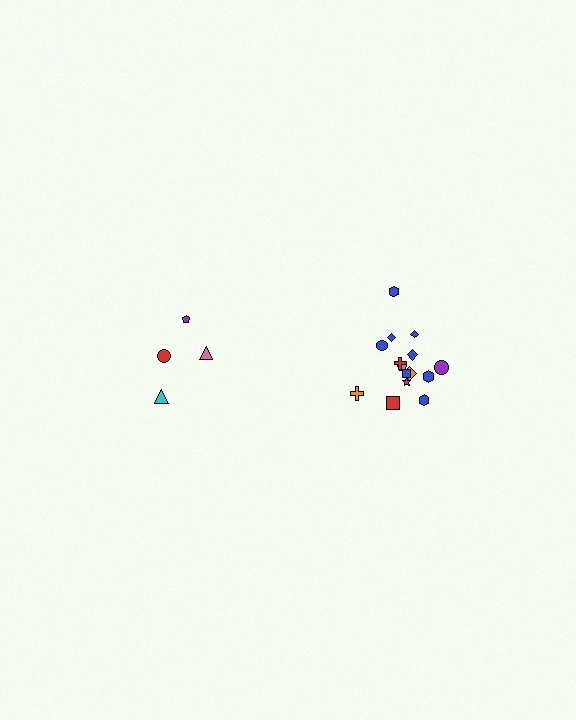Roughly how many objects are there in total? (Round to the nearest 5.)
Roughly 20 objects in total.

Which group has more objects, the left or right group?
The right group.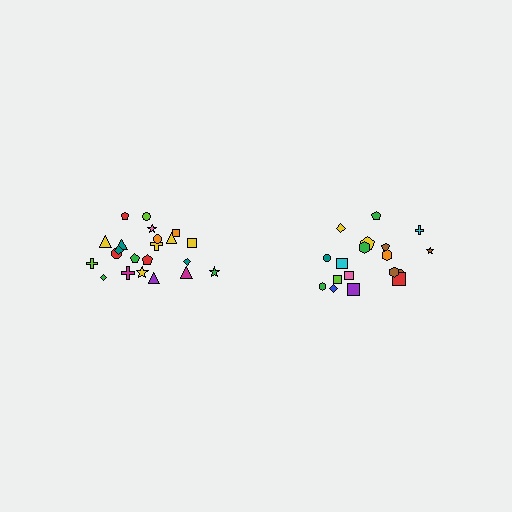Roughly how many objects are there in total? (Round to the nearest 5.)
Roughly 40 objects in total.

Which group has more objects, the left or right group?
The left group.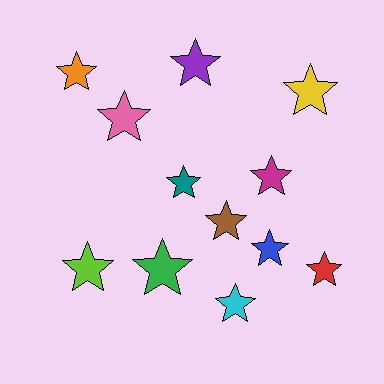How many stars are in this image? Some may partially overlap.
There are 12 stars.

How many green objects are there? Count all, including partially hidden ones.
There is 1 green object.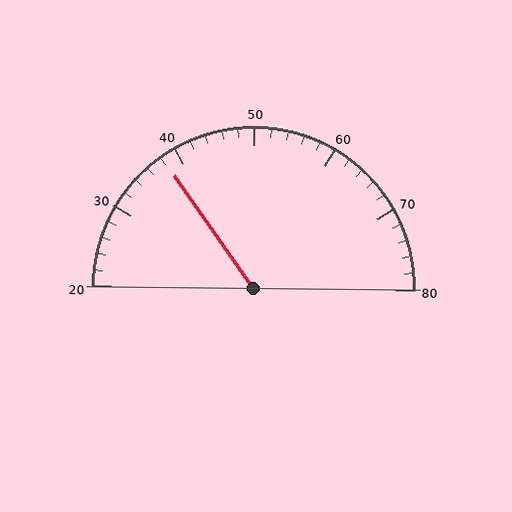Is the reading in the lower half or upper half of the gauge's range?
The reading is in the lower half of the range (20 to 80).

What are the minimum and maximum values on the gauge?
The gauge ranges from 20 to 80.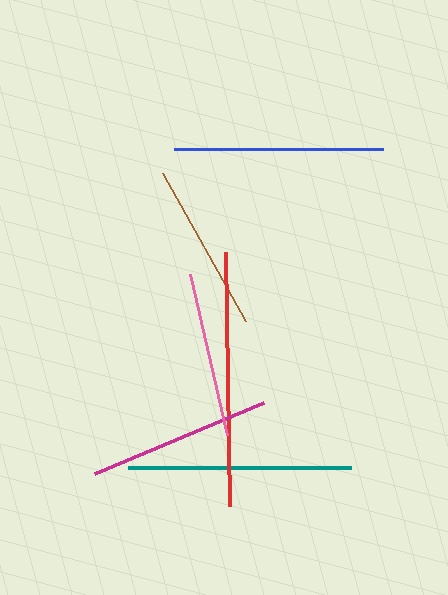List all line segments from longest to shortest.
From longest to shortest: red, teal, blue, magenta, brown, pink.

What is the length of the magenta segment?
The magenta segment is approximately 183 pixels long.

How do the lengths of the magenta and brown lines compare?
The magenta and brown lines are approximately the same length.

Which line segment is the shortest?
The pink line is the shortest at approximately 165 pixels.